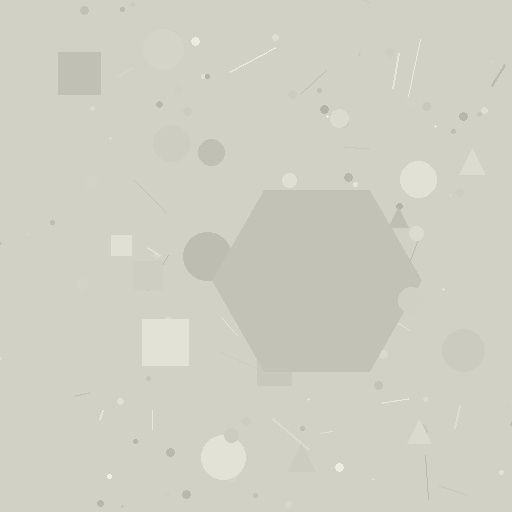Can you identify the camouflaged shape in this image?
The camouflaged shape is a hexagon.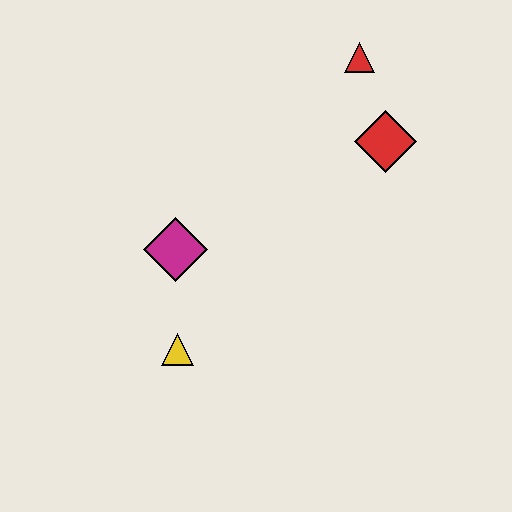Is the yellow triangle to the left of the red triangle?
Yes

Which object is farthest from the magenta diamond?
The red triangle is farthest from the magenta diamond.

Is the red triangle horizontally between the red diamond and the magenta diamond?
Yes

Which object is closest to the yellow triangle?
The magenta diamond is closest to the yellow triangle.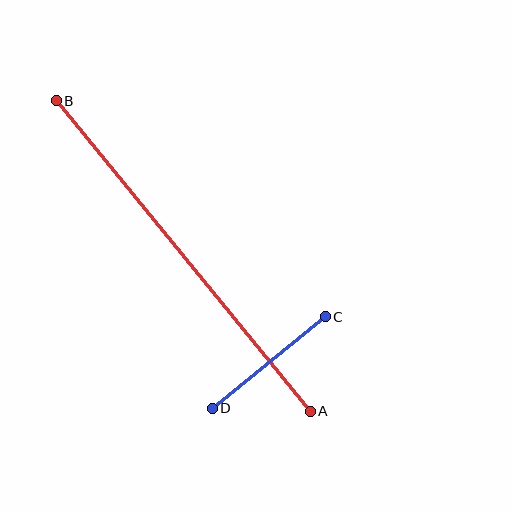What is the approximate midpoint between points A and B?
The midpoint is at approximately (183, 256) pixels.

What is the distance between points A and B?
The distance is approximately 402 pixels.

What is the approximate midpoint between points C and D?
The midpoint is at approximately (269, 362) pixels.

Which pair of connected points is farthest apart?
Points A and B are farthest apart.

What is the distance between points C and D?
The distance is approximately 146 pixels.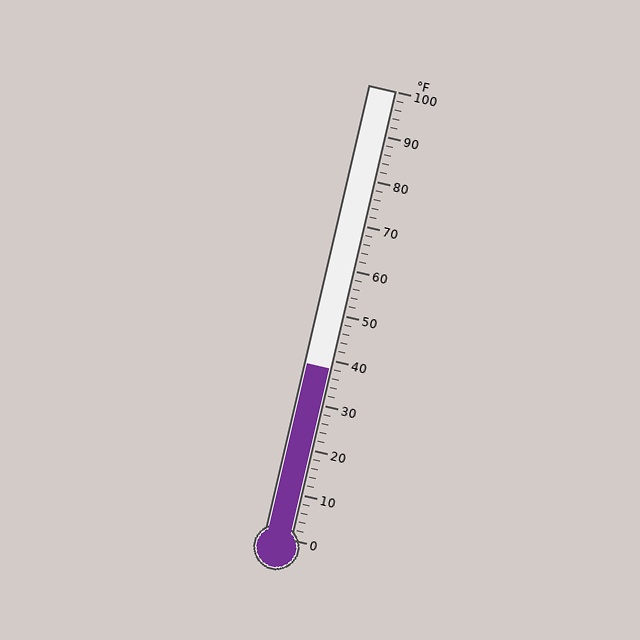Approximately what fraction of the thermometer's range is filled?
The thermometer is filled to approximately 40% of its range.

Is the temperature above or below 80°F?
The temperature is below 80°F.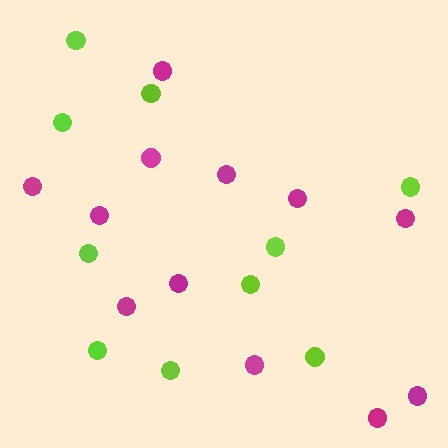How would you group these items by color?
There are 2 groups: one group of lime circles (10) and one group of magenta circles (12).